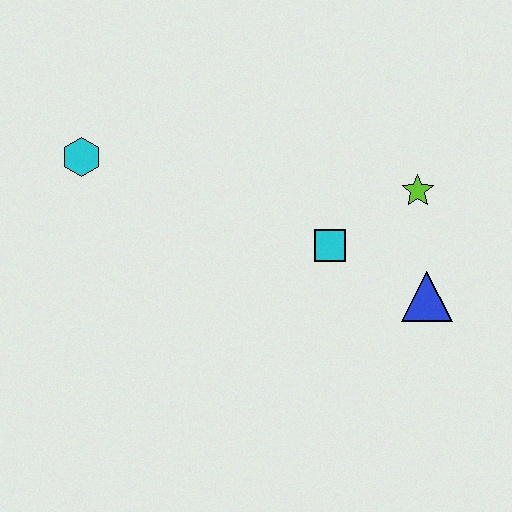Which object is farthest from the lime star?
The cyan hexagon is farthest from the lime star.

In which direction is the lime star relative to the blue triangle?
The lime star is above the blue triangle.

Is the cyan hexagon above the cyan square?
Yes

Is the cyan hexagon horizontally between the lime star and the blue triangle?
No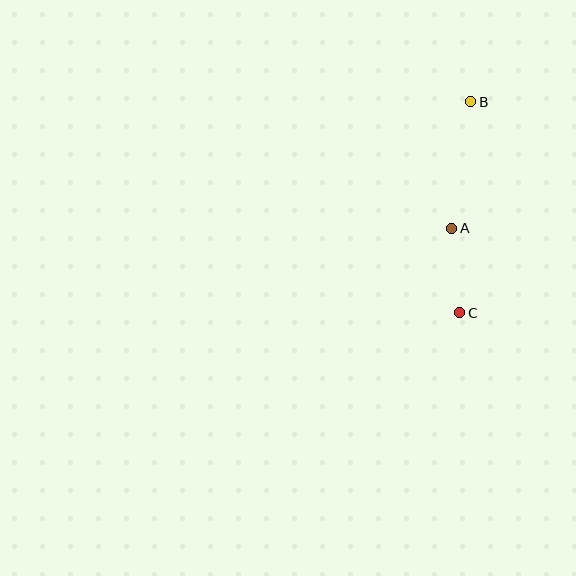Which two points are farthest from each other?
Points B and C are farthest from each other.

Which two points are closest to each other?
Points A and C are closest to each other.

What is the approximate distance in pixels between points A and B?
The distance between A and B is approximately 128 pixels.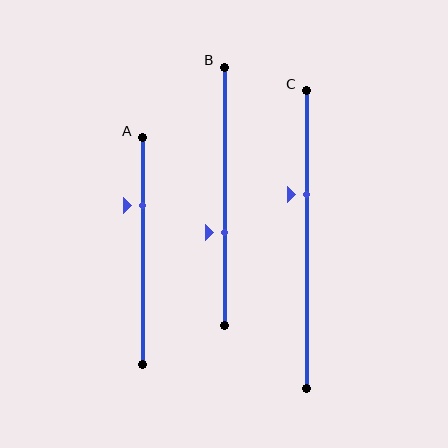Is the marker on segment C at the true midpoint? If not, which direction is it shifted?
No, the marker on segment C is shifted upward by about 15% of the segment length.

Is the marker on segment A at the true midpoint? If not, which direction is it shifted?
No, the marker on segment A is shifted upward by about 20% of the segment length.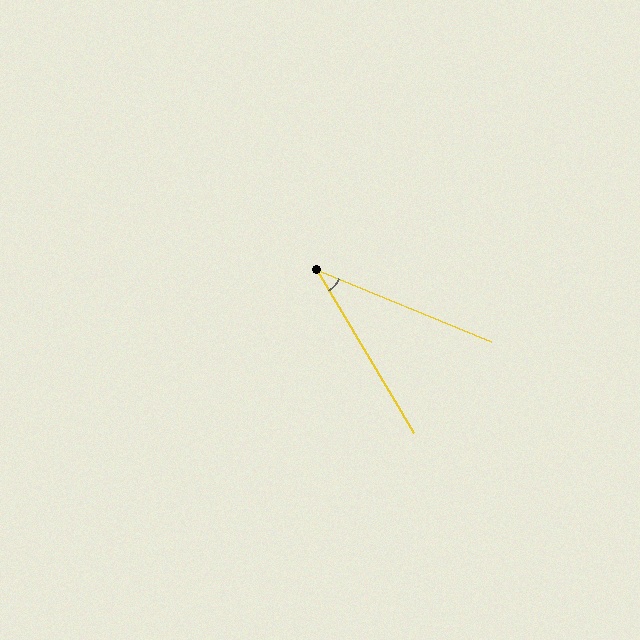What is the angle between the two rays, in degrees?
Approximately 37 degrees.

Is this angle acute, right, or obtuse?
It is acute.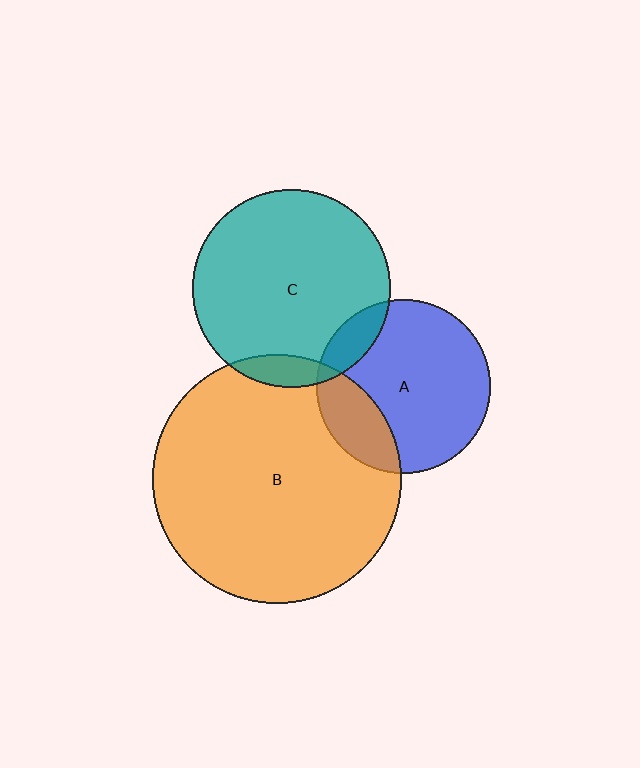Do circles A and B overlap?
Yes.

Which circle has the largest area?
Circle B (orange).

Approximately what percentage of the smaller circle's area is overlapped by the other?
Approximately 20%.